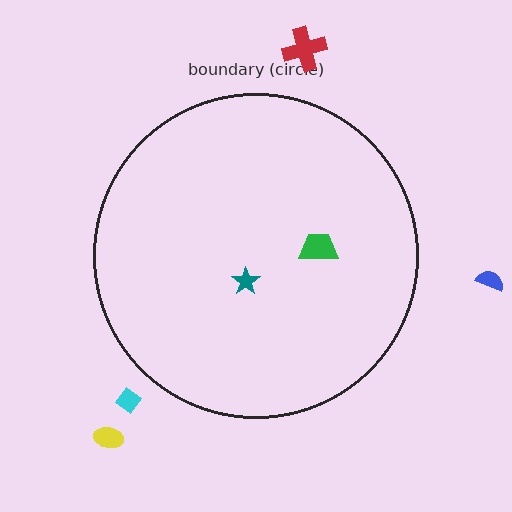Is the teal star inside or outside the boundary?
Inside.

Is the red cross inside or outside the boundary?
Outside.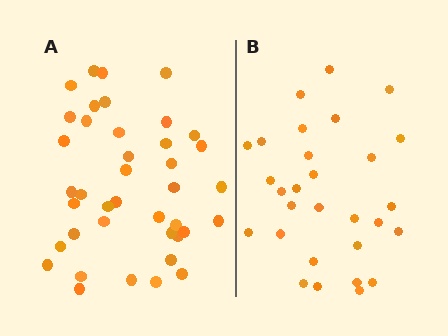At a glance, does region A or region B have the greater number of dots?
Region A (the left region) has more dots.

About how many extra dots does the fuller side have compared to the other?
Region A has roughly 12 or so more dots than region B.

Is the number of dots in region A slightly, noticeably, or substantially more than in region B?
Region A has noticeably more, but not dramatically so. The ratio is roughly 1.4 to 1.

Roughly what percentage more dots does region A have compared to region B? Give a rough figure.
About 40% more.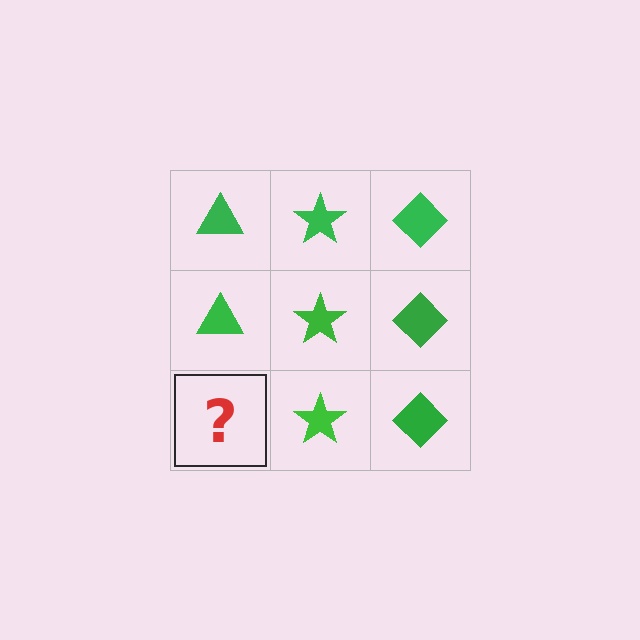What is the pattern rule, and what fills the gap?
The rule is that each column has a consistent shape. The gap should be filled with a green triangle.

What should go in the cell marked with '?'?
The missing cell should contain a green triangle.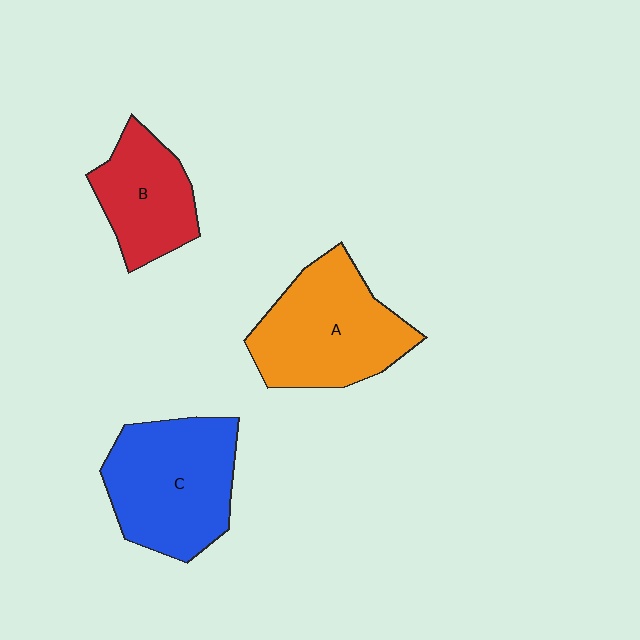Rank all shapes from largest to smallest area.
From largest to smallest: C (blue), A (orange), B (red).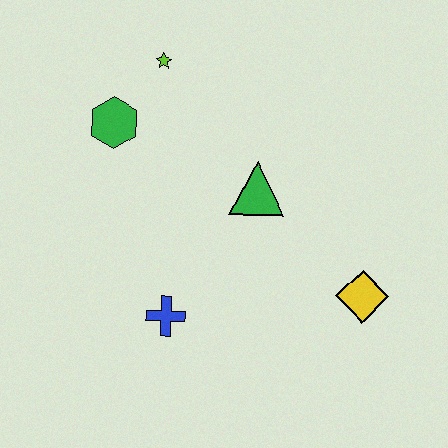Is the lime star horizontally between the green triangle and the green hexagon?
Yes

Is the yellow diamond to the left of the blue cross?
No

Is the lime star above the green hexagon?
Yes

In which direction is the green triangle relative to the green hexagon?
The green triangle is to the right of the green hexagon.